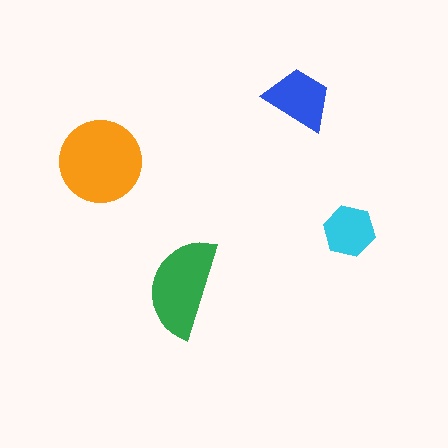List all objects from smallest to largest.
The cyan hexagon, the blue trapezoid, the green semicircle, the orange circle.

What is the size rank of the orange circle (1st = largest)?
1st.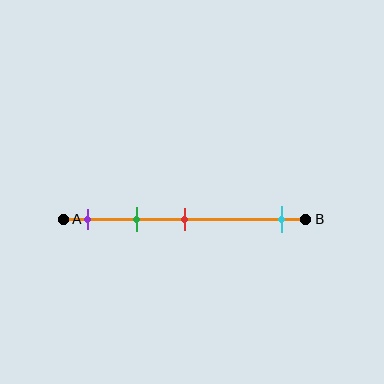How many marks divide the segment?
There are 4 marks dividing the segment.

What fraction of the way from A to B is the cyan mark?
The cyan mark is approximately 90% (0.9) of the way from A to B.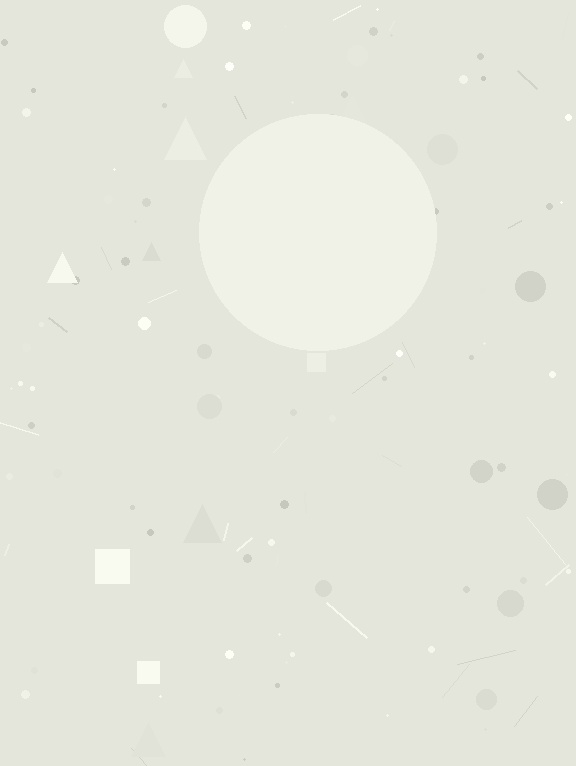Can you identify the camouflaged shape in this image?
The camouflaged shape is a circle.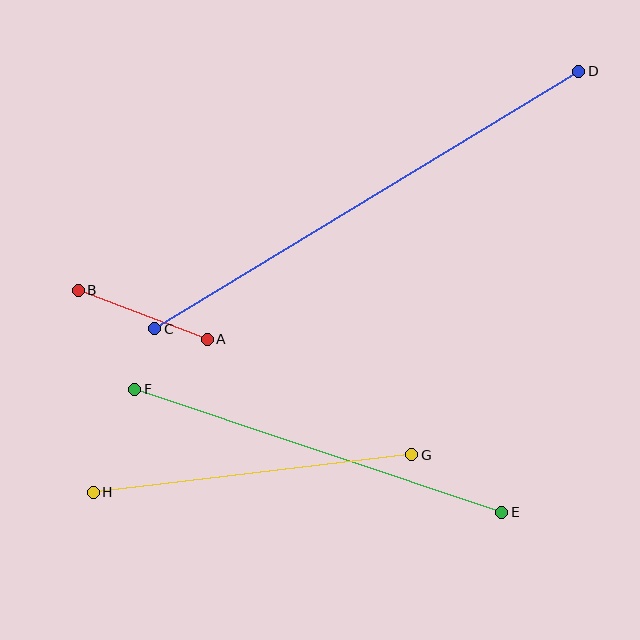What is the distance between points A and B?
The distance is approximately 138 pixels.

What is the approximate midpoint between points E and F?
The midpoint is at approximately (318, 451) pixels.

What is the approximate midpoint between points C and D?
The midpoint is at approximately (367, 200) pixels.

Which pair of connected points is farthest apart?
Points C and D are farthest apart.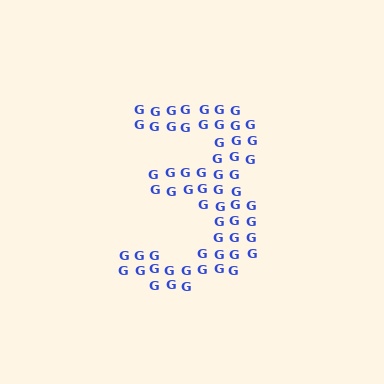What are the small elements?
The small elements are letter G's.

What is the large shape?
The large shape is the digit 3.